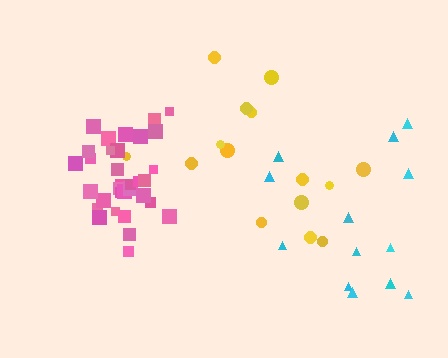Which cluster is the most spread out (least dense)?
Cyan.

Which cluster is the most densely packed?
Pink.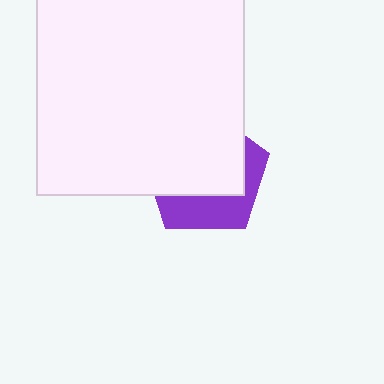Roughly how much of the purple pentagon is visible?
A small part of it is visible (roughly 37%).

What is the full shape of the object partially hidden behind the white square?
The partially hidden object is a purple pentagon.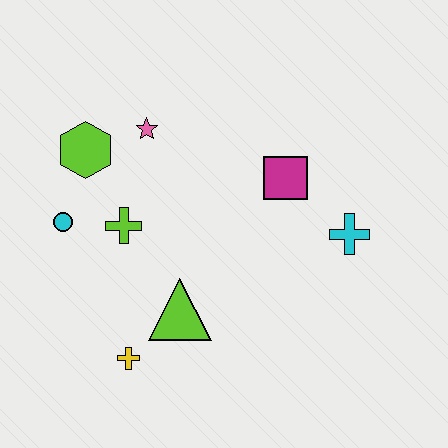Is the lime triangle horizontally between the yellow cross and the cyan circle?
No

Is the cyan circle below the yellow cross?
No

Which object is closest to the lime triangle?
The yellow cross is closest to the lime triangle.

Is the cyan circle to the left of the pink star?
Yes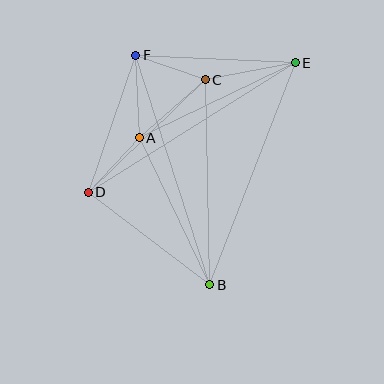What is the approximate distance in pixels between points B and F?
The distance between B and F is approximately 241 pixels.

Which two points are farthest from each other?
Points D and E are farthest from each other.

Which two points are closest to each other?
Points C and F are closest to each other.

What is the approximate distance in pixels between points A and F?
The distance between A and F is approximately 83 pixels.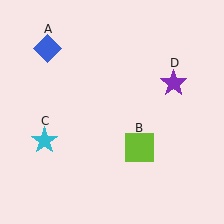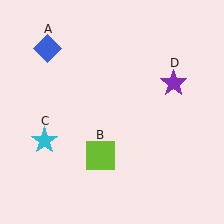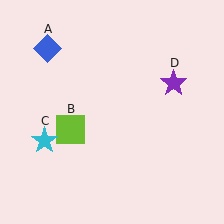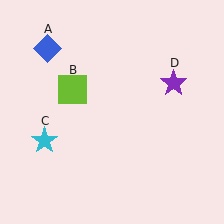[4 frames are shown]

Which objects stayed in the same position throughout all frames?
Blue diamond (object A) and cyan star (object C) and purple star (object D) remained stationary.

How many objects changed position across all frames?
1 object changed position: lime square (object B).